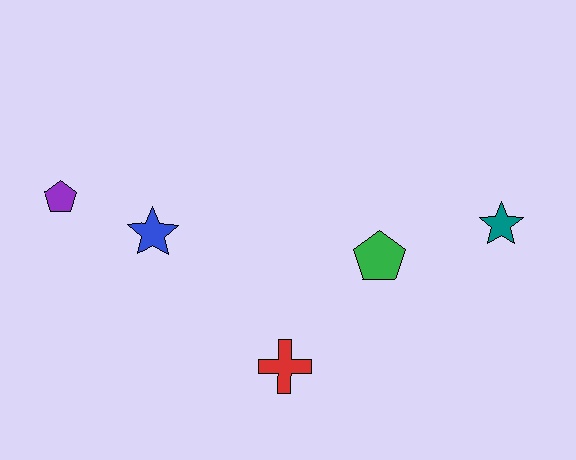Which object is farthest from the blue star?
The teal star is farthest from the blue star.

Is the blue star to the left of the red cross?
Yes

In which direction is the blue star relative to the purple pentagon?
The blue star is to the right of the purple pentagon.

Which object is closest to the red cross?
The green pentagon is closest to the red cross.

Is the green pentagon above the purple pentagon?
No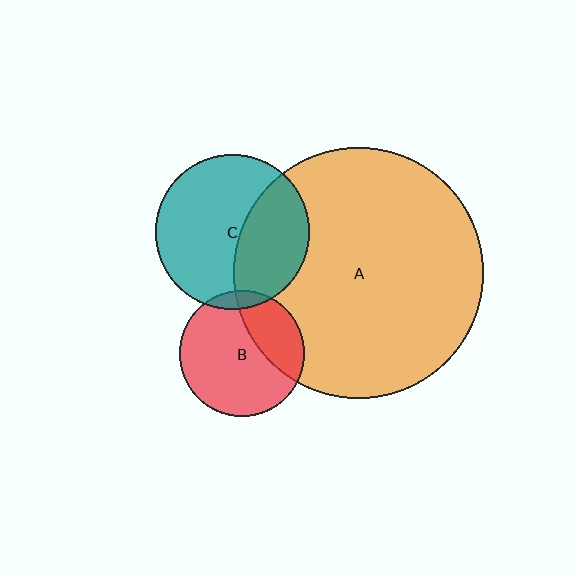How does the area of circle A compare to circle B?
Approximately 4.0 times.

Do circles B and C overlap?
Yes.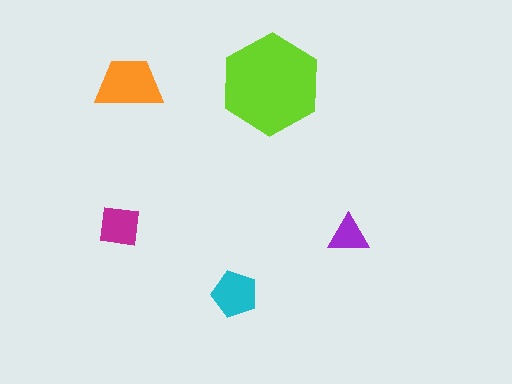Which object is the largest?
The lime hexagon.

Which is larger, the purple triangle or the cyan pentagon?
The cyan pentagon.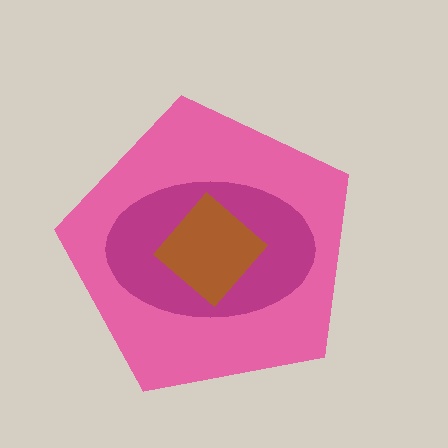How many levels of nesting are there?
3.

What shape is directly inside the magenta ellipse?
The brown diamond.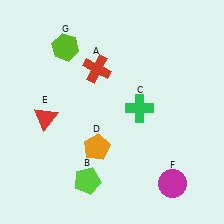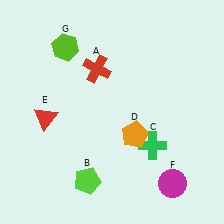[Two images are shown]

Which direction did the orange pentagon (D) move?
The orange pentagon (D) moved right.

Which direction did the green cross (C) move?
The green cross (C) moved down.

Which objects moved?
The objects that moved are: the green cross (C), the orange pentagon (D).